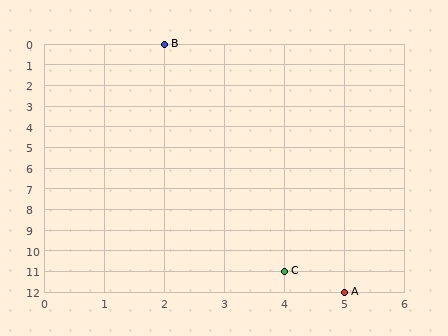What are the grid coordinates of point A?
Point A is at grid coordinates (5, 12).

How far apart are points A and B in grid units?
Points A and B are 3 columns and 12 rows apart (about 12.4 grid units diagonally).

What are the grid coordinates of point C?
Point C is at grid coordinates (4, 11).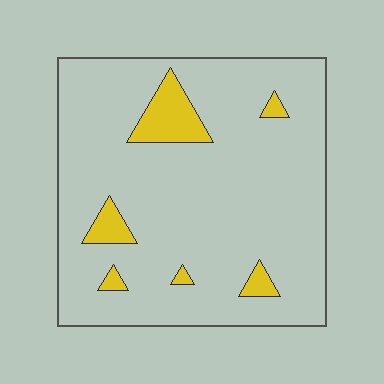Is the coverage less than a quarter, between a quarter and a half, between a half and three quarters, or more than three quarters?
Less than a quarter.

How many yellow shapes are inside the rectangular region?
6.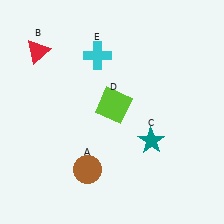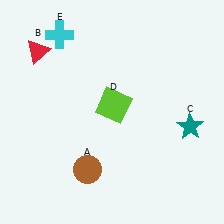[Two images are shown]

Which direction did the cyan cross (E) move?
The cyan cross (E) moved left.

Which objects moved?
The objects that moved are: the teal star (C), the cyan cross (E).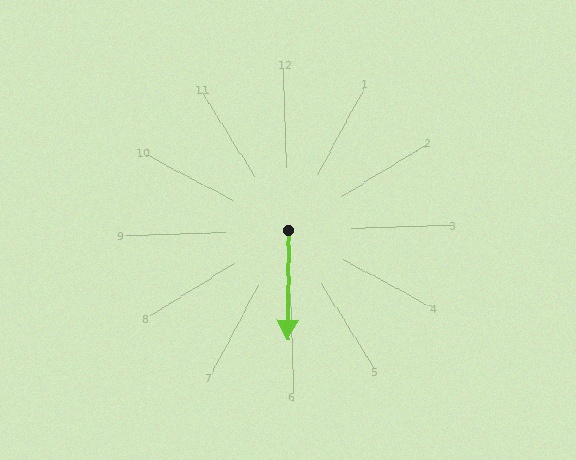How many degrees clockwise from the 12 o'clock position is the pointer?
Approximately 182 degrees.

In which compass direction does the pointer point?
South.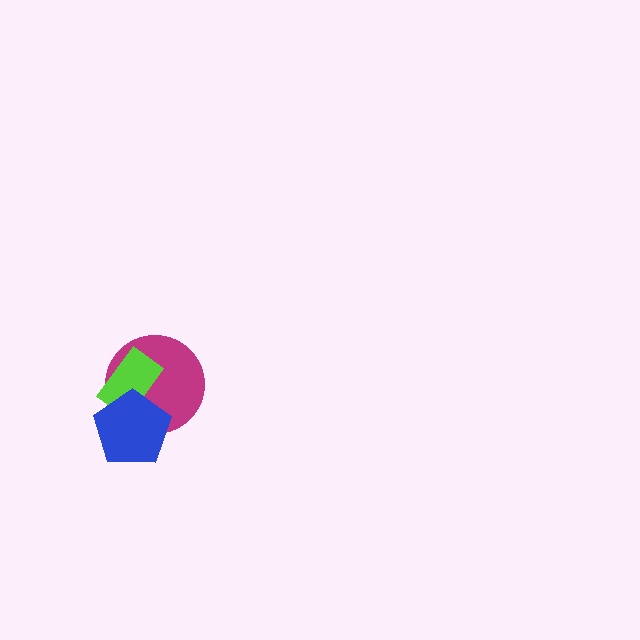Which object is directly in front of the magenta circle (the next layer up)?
The lime rectangle is directly in front of the magenta circle.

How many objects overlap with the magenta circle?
2 objects overlap with the magenta circle.